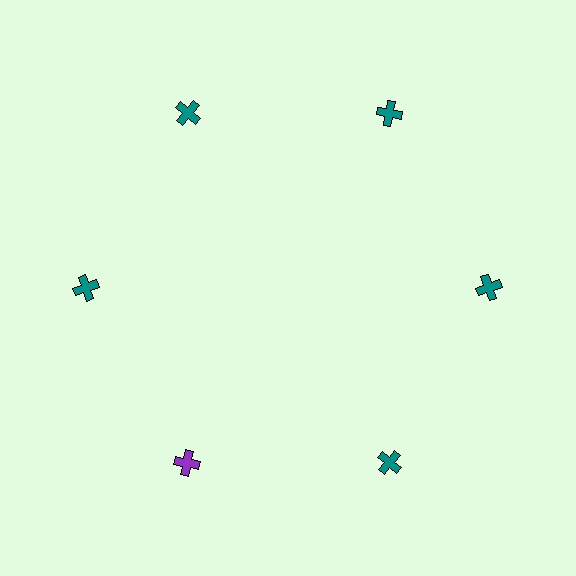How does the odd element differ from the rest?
It has a different color: purple instead of teal.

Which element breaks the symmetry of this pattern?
The purple cross at roughly the 7 o'clock position breaks the symmetry. All other shapes are teal crosses.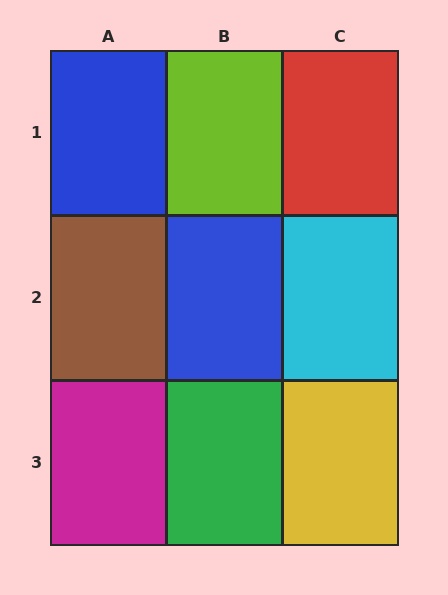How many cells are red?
1 cell is red.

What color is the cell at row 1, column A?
Blue.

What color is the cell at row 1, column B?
Lime.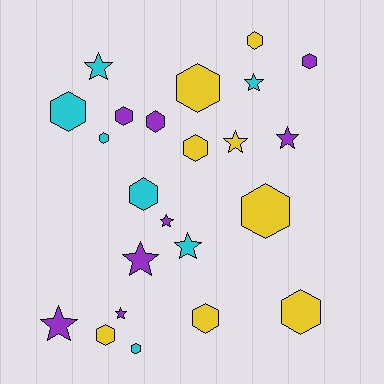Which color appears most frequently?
Yellow, with 8 objects.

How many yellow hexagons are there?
There are 7 yellow hexagons.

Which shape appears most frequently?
Hexagon, with 14 objects.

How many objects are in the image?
There are 23 objects.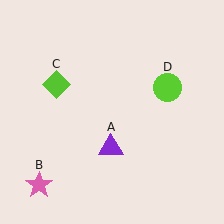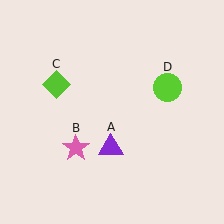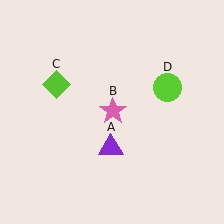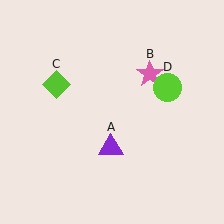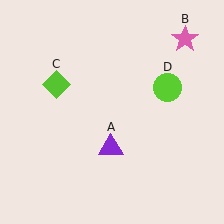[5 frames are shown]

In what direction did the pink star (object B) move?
The pink star (object B) moved up and to the right.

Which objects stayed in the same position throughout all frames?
Purple triangle (object A) and lime diamond (object C) and lime circle (object D) remained stationary.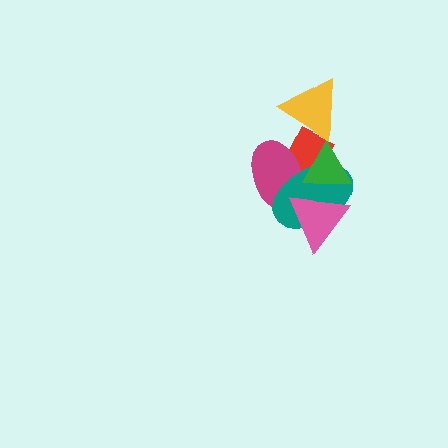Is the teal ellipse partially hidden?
Yes, it is partially covered by another shape.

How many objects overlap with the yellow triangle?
1 object overlaps with the yellow triangle.